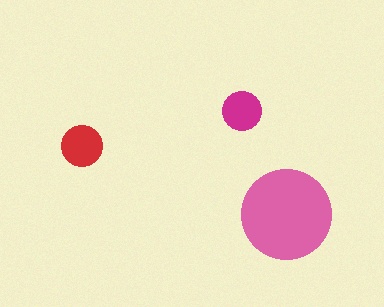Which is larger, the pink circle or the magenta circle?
The pink one.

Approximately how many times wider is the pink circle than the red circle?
About 2 times wider.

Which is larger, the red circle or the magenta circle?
The red one.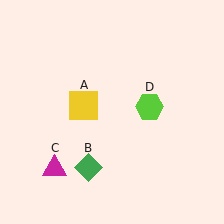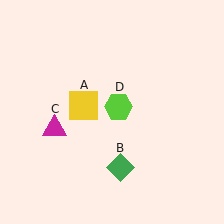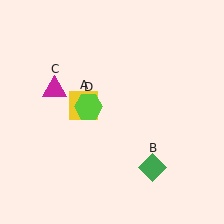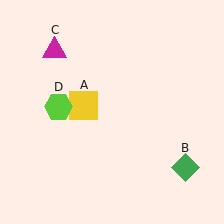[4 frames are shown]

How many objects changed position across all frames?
3 objects changed position: green diamond (object B), magenta triangle (object C), lime hexagon (object D).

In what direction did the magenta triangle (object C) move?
The magenta triangle (object C) moved up.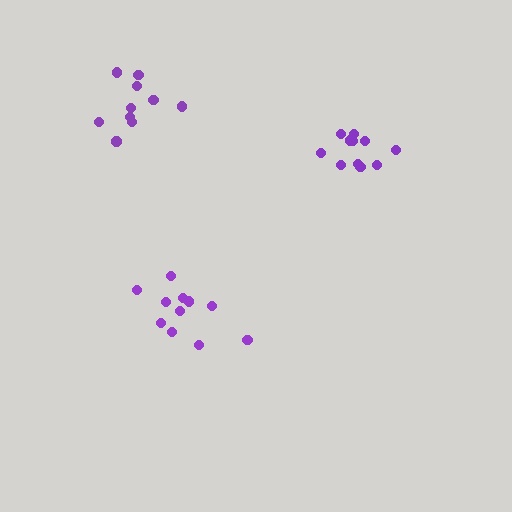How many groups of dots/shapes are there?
There are 3 groups.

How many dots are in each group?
Group 1: 11 dots, Group 2: 11 dots, Group 3: 10 dots (32 total).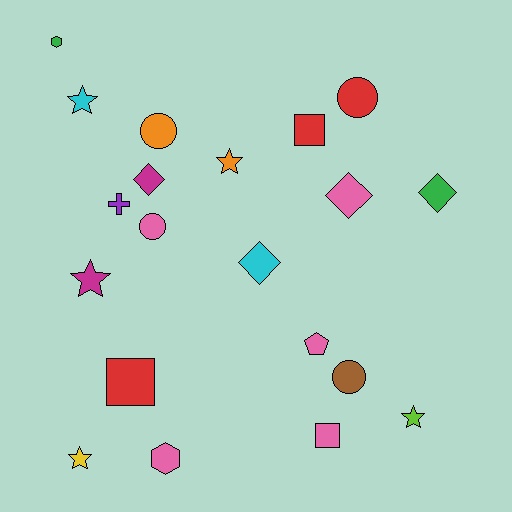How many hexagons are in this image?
There are 2 hexagons.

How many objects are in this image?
There are 20 objects.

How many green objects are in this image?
There are 2 green objects.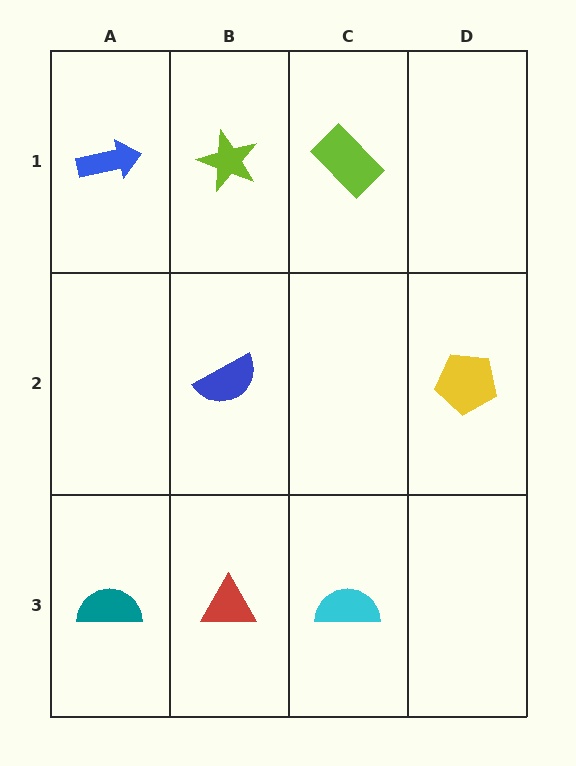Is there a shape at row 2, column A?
No, that cell is empty.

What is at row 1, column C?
A lime rectangle.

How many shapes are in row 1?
3 shapes.